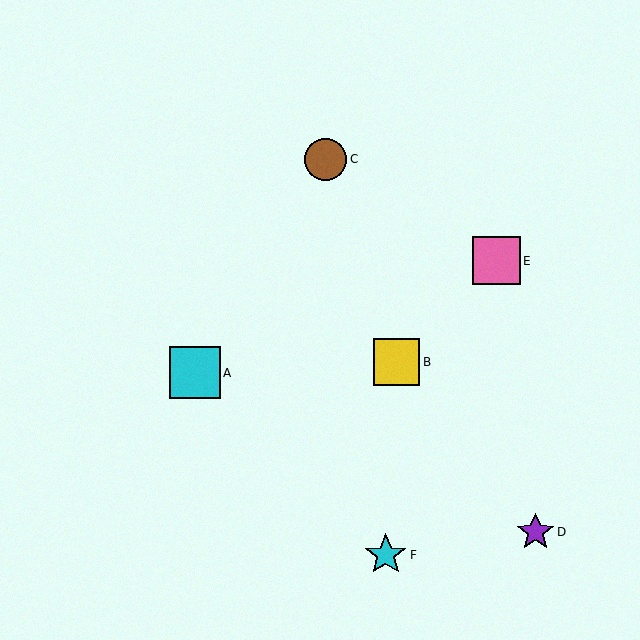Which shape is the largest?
The cyan square (labeled A) is the largest.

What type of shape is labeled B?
Shape B is a yellow square.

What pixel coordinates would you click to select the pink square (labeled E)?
Click at (496, 261) to select the pink square E.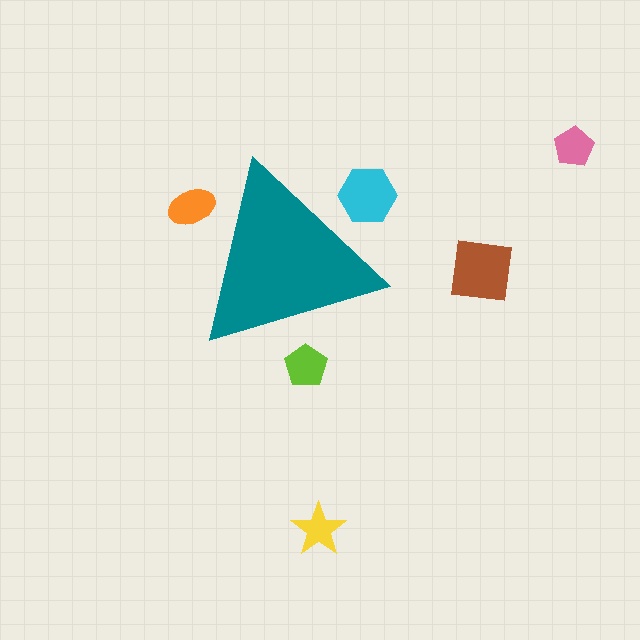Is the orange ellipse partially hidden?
Yes, the orange ellipse is partially hidden behind the teal triangle.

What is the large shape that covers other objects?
A teal triangle.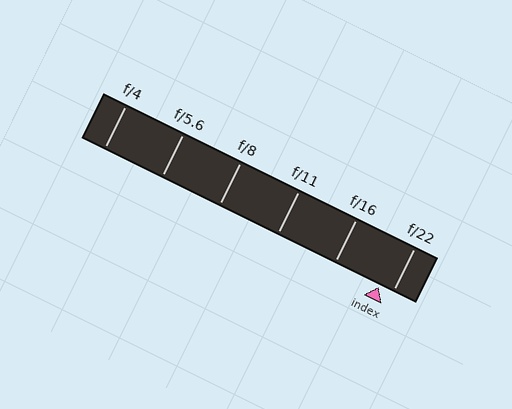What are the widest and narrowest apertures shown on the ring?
The widest aperture shown is f/4 and the narrowest is f/22.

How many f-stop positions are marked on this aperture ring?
There are 6 f-stop positions marked.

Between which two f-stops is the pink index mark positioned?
The index mark is between f/16 and f/22.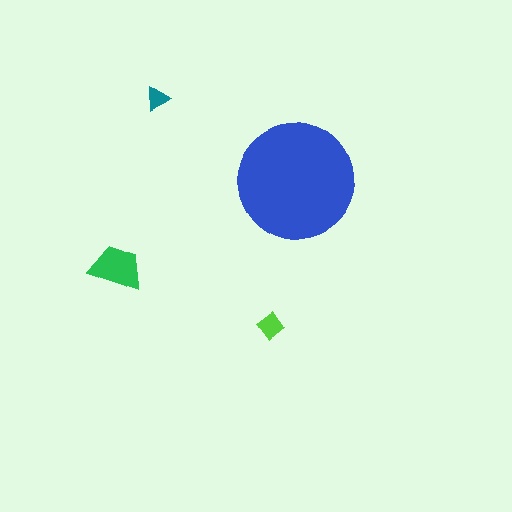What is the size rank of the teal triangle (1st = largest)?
4th.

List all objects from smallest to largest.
The teal triangle, the lime diamond, the green trapezoid, the blue circle.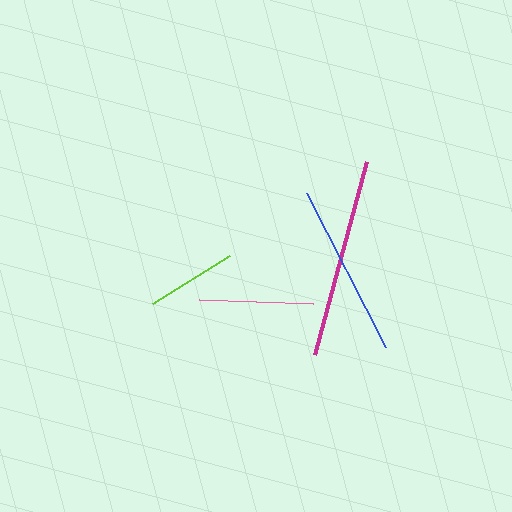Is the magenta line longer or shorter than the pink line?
The magenta line is longer than the pink line.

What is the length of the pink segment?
The pink segment is approximately 114 pixels long.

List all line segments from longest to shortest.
From longest to shortest: magenta, blue, pink, lime.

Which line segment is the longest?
The magenta line is the longest at approximately 200 pixels.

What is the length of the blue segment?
The blue segment is approximately 172 pixels long.